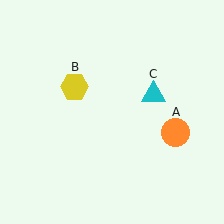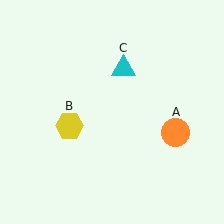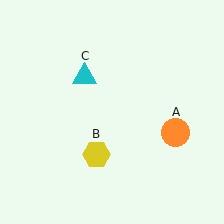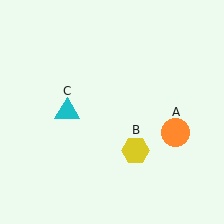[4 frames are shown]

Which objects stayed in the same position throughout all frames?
Orange circle (object A) remained stationary.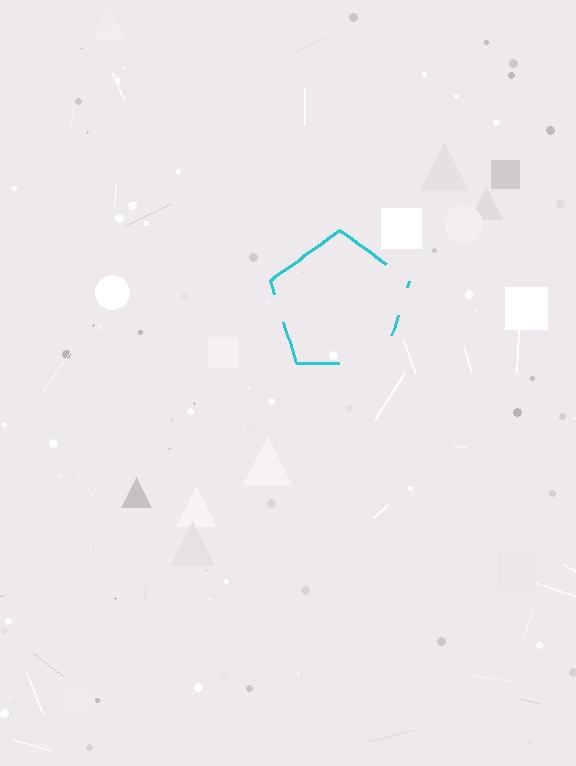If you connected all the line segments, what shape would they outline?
They would outline a pentagon.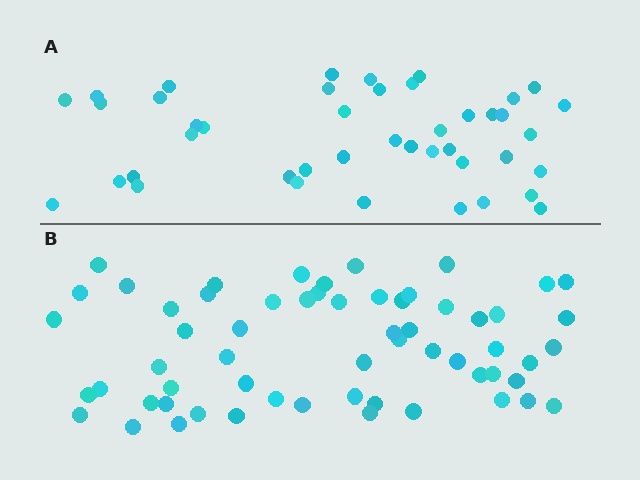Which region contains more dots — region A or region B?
Region B (the bottom region) has more dots.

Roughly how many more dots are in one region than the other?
Region B has approximately 15 more dots than region A.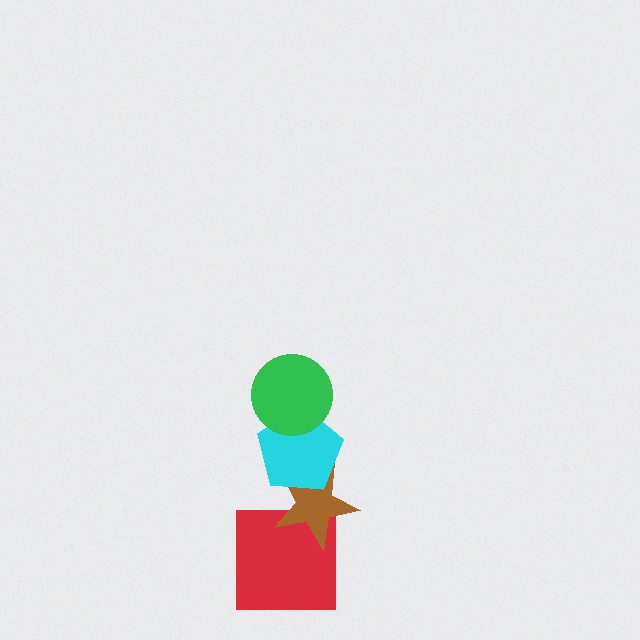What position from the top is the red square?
The red square is 4th from the top.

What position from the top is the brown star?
The brown star is 3rd from the top.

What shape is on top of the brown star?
The cyan pentagon is on top of the brown star.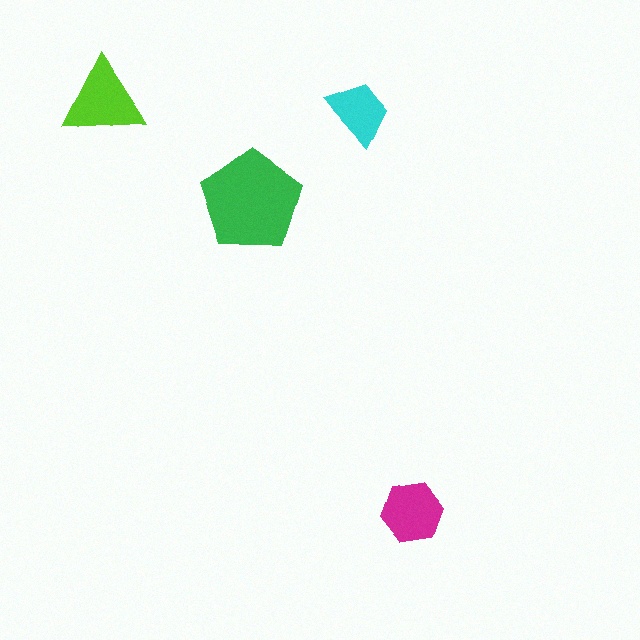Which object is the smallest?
The cyan trapezoid.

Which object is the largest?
The green pentagon.